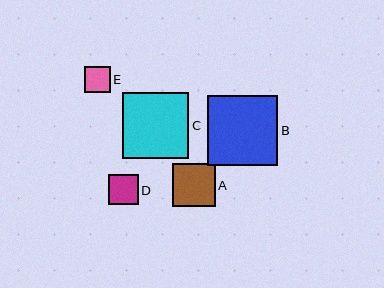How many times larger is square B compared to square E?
Square B is approximately 2.7 times the size of square E.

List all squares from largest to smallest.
From largest to smallest: B, C, A, D, E.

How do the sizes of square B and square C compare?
Square B and square C are approximately the same size.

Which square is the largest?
Square B is the largest with a size of approximately 70 pixels.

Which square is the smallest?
Square E is the smallest with a size of approximately 26 pixels.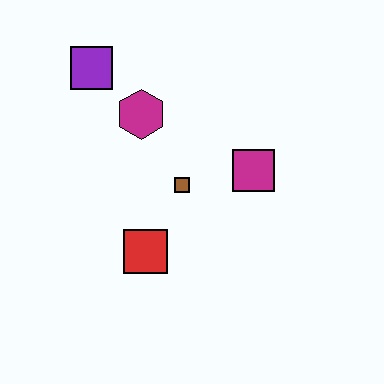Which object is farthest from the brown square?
The purple square is farthest from the brown square.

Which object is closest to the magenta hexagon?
The purple square is closest to the magenta hexagon.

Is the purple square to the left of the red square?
Yes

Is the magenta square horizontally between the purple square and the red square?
No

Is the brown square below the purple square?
Yes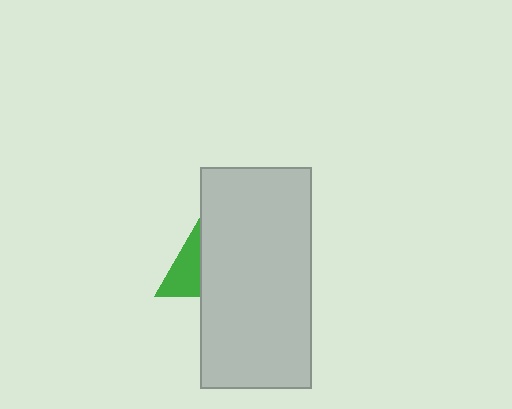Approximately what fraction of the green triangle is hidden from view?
Roughly 67% of the green triangle is hidden behind the light gray rectangle.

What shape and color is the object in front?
The object in front is a light gray rectangle.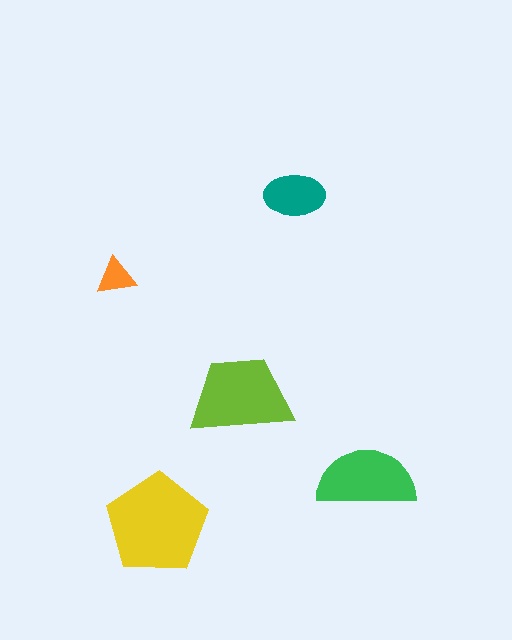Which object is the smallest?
The orange triangle.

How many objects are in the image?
There are 5 objects in the image.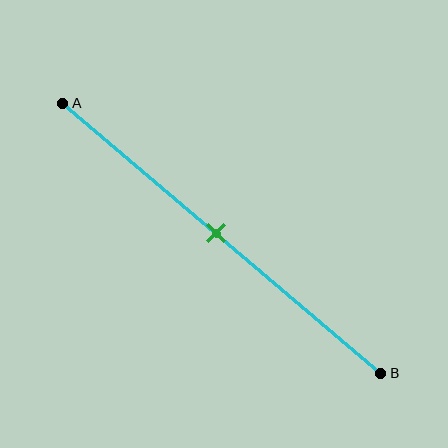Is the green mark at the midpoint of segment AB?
Yes, the mark is approximately at the midpoint.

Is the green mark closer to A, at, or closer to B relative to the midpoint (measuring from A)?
The green mark is approximately at the midpoint of segment AB.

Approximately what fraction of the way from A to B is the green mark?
The green mark is approximately 50% of the way from A to B.